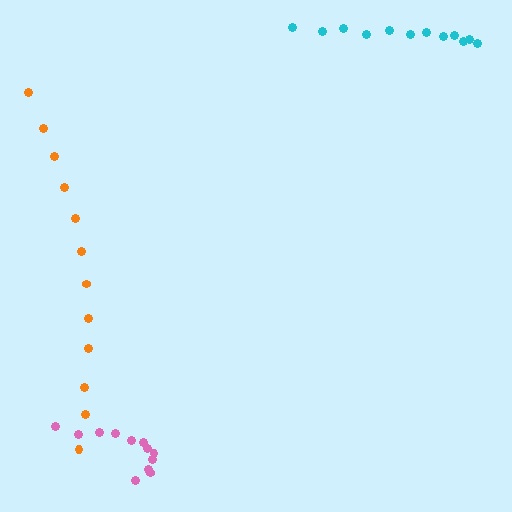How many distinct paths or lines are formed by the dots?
There are 3 distinct paths.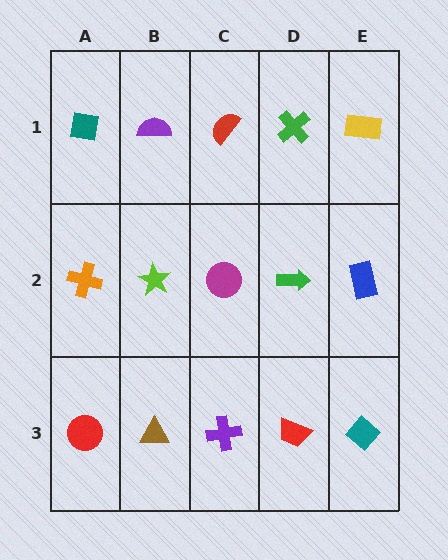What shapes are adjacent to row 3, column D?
A green arrow (row 2, column D), a purple cross (row 3, column C), a teal diamond (row 3, column E).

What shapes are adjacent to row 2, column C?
A red semicircle (row 1, column C), a purple cross (row 3, column C), a lime star (row 2, column B), a green arrow (row 2, column D).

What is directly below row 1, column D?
A green arrow.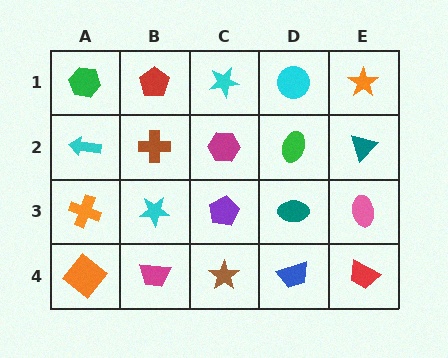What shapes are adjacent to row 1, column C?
A magenta hexagon (row 2, column C), a red pentagon (row 1, column B), a cyan circle (row 1, column D).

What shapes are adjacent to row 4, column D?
A teal ellipse (row 3, column D), a brown star (row 4, column C), a red trapezoid (row 4, column E).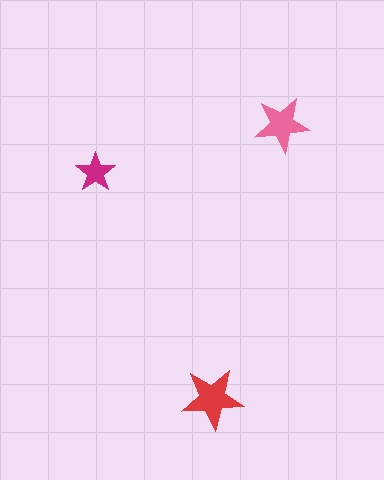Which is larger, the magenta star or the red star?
The red one.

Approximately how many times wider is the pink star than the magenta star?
About 1.5 times wider.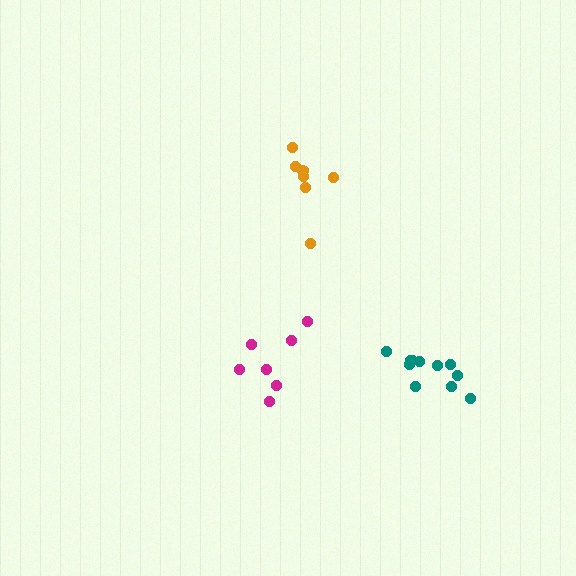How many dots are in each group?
Group 1: 7 dots, Group 2: 11 dots, Group 3: 7 dots (25 total).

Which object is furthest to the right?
The teal cluster is rightmost.